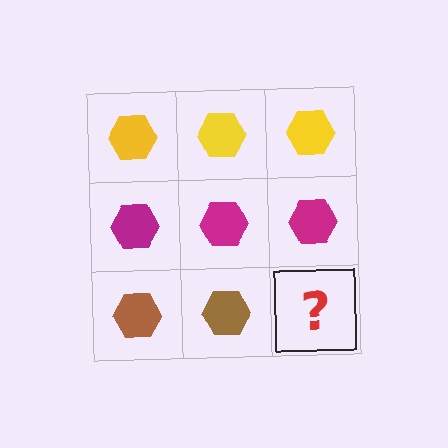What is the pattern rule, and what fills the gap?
The rule is that each row has a consistent color. The gap should be filled with a brown hexagon.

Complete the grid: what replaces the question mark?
The question mark should be replaced with a brown hexagon.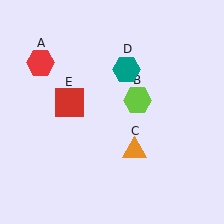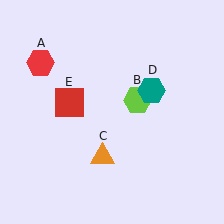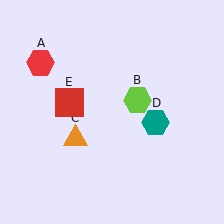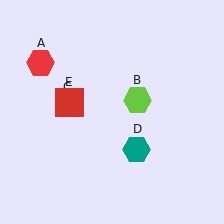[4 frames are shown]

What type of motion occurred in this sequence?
The orange triangle (object C), teal hexagon (object D) rotated clockwise around the center of the scene.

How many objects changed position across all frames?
2 objects changed position: orange triangle (object C), teal hexagon (object D).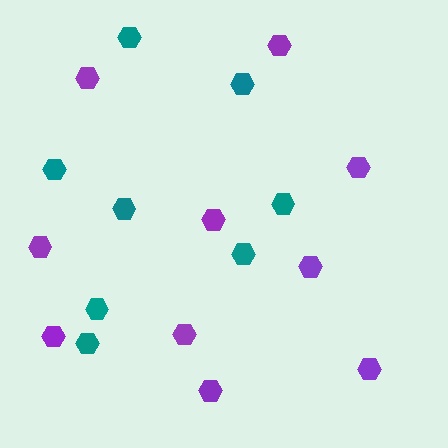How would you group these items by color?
There are 2 groups: one group of purple hexagons (10) and one group of teal hexagons (8).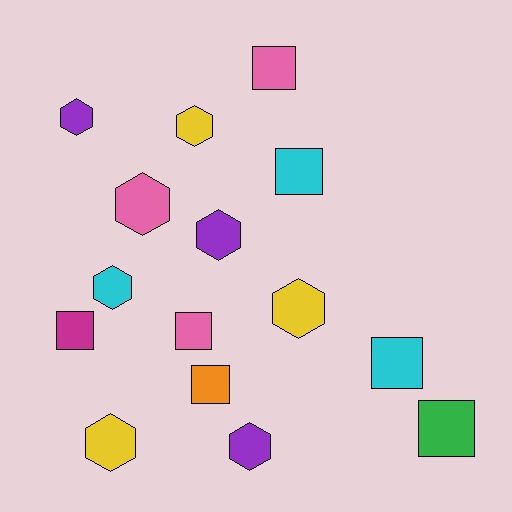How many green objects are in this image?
There is 1 green object.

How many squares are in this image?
There are 7 squares.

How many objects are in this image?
There are 15 objects.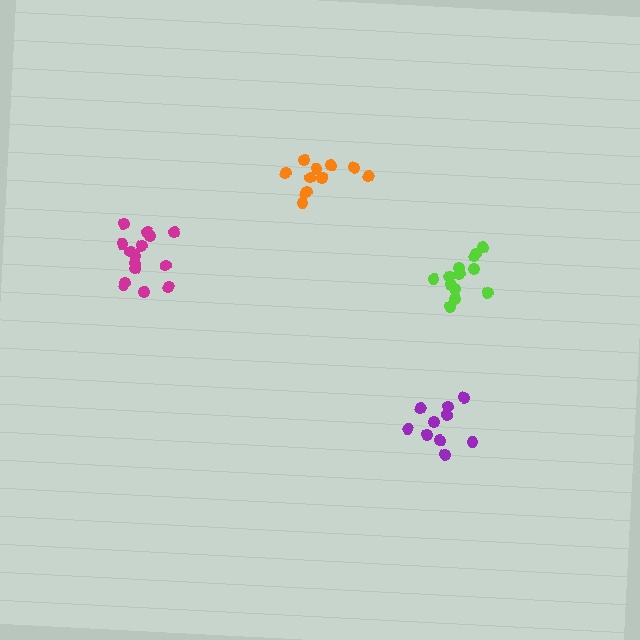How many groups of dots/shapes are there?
There are 4 groups.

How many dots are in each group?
Group 1: 10 dots, Group 2: 11 dots, Group 3: 13 dots, Group 4: 15 dots (49 total).